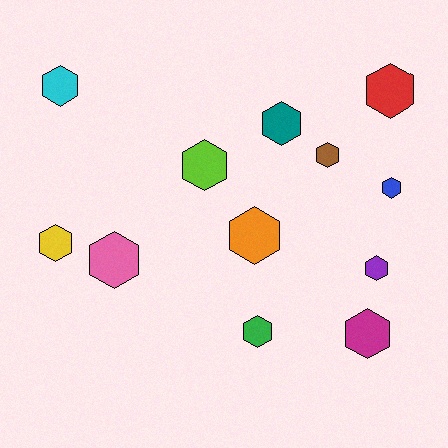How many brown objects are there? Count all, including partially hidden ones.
There is 1 brown object.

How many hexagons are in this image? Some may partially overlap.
There are 12 hexagons.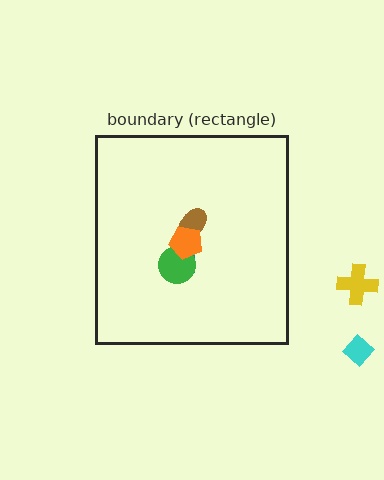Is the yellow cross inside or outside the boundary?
Outside.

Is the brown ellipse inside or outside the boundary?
Inside.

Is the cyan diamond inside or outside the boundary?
Outside.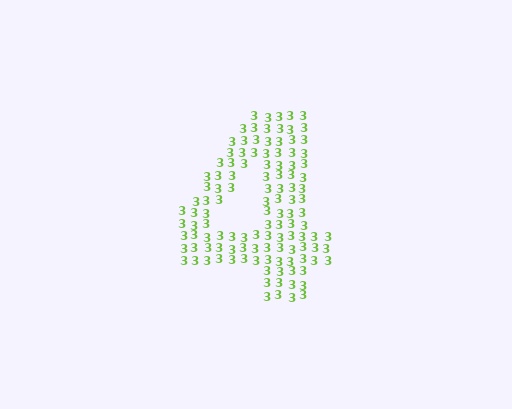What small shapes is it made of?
It is made of small digit 3's.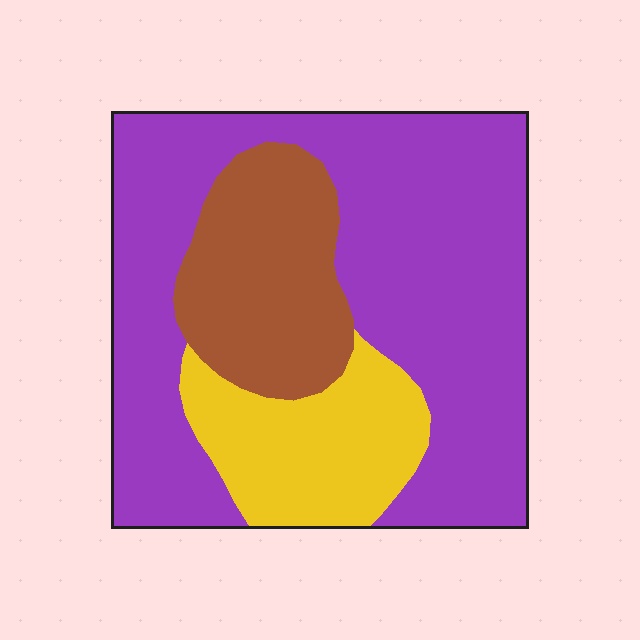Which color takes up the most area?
Purple, at roughly 60%.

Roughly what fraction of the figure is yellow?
Yellow takes up about one sixth (1/6) of the figure.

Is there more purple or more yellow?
Purple.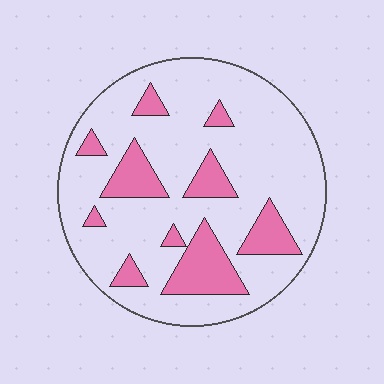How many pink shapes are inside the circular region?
10.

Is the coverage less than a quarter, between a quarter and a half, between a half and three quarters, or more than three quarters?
Less than a quarter.